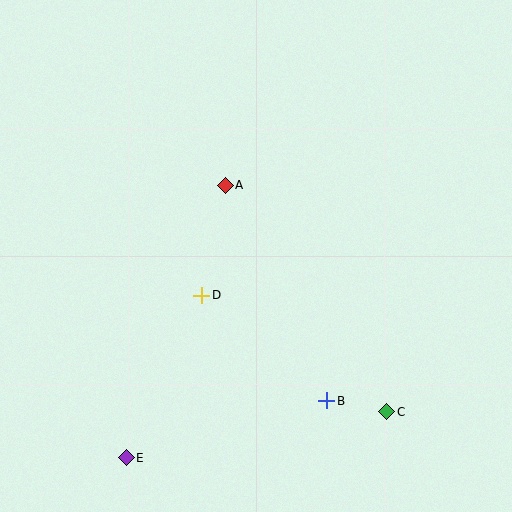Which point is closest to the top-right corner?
Point A is closest to the top-right corner.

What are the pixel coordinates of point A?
Point A is at (225, 185).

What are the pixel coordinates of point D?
Point D is at (202, 295).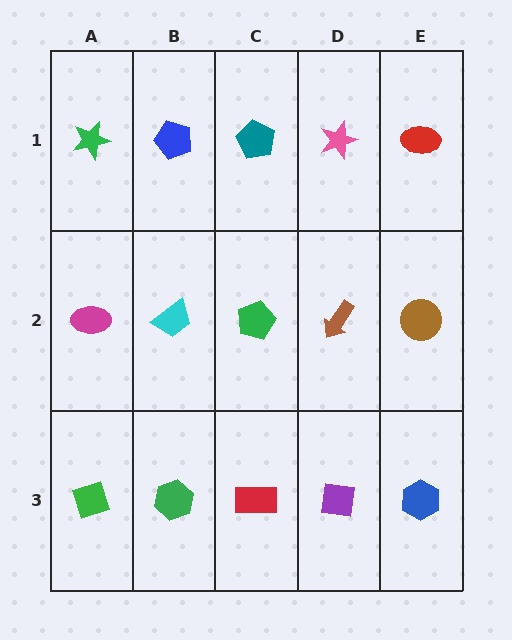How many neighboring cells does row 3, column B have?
3.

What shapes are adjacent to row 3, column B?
A cyan trapezoid (row 2, column B), a green diamond (row 3, column A), a red rectangle (row 3, column C).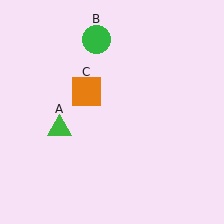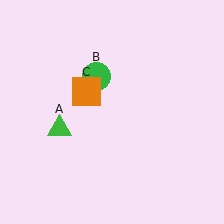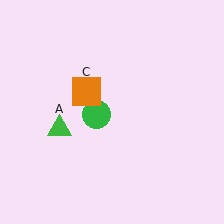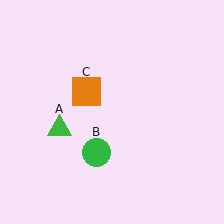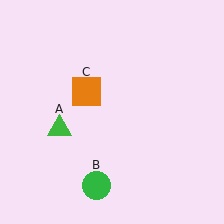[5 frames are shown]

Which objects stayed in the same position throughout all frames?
Green triangle (object A) and orange square (object C) remained stationary.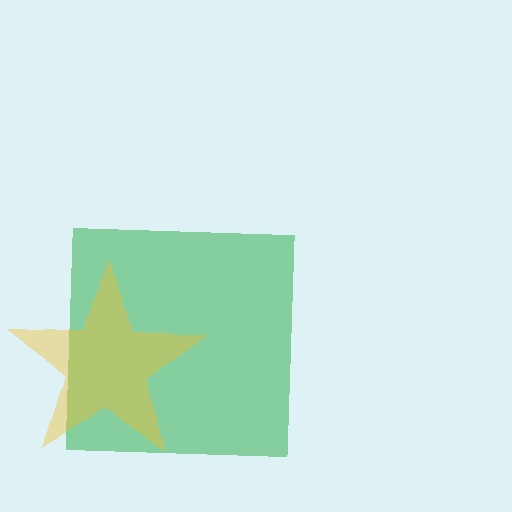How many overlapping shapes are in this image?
There are 2 overlapping shapes in the image.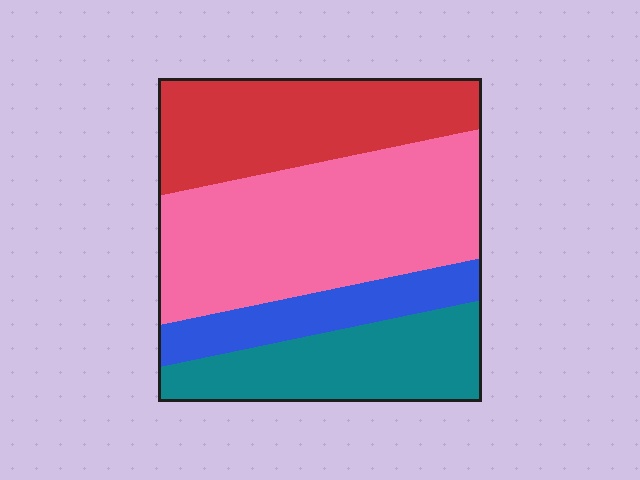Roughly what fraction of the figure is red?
Red covers roughly 25% of the figure.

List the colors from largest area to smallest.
From largest to smallest: pink, red, teal, blue.